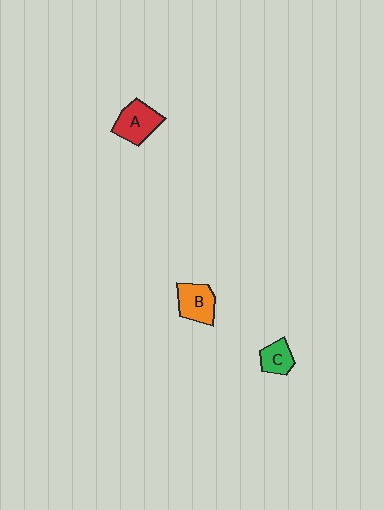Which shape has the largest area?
Shape A (red).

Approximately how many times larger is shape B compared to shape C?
Approximately 1.4 times.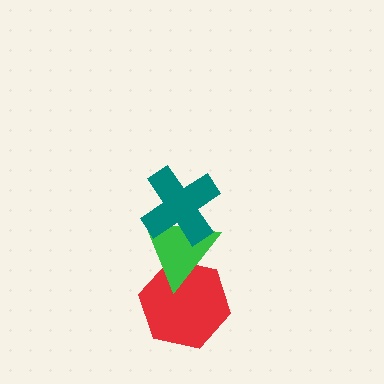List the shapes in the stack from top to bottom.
From top to bottom: the teal cross, the green triangle, the red hexagon.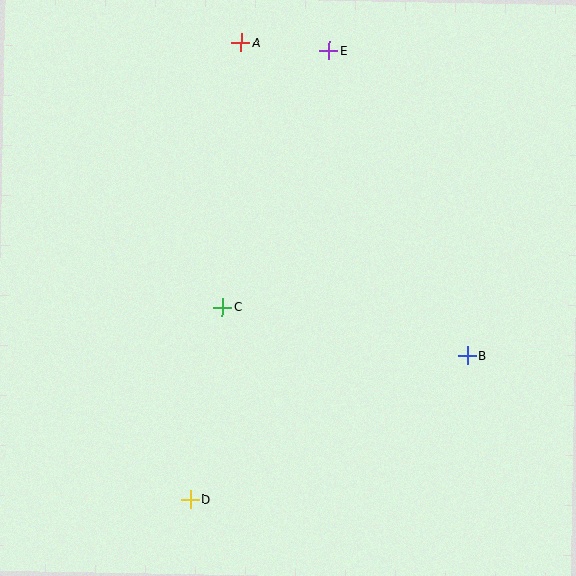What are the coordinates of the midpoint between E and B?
The midpoint between E and B is at (398, 203).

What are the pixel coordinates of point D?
Point D is at (190, 499).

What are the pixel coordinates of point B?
Point B is at (467, 356).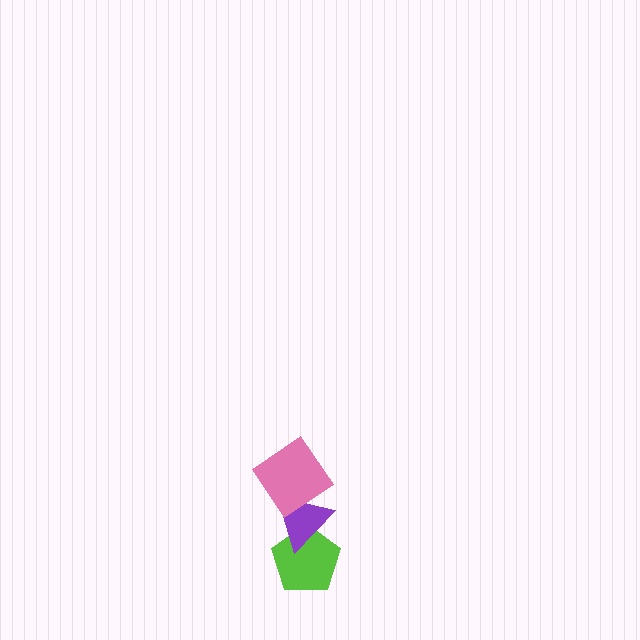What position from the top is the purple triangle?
The purple triangle is 2nd from the top.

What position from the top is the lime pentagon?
The lime pentagon is 3rd from the top.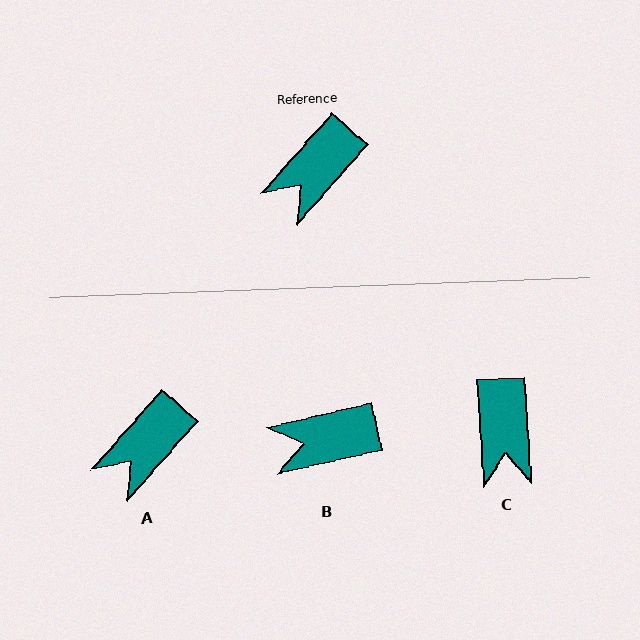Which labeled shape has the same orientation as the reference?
A.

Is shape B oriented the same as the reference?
No, it is off by about 35 degrees.